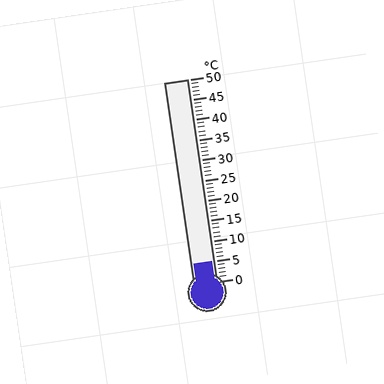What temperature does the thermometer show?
The thermometer shows approximately 5°C.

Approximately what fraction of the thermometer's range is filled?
The thermometer is filled to approximately 10% of its range.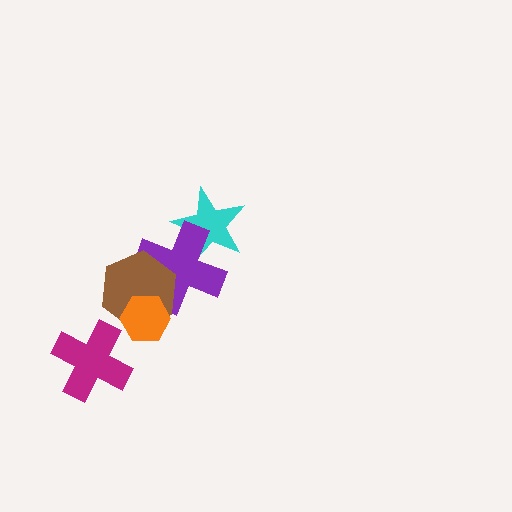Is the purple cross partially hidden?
Yes, it is partially covered by another shape.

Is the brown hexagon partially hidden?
Yes, it is partially covered by another shape.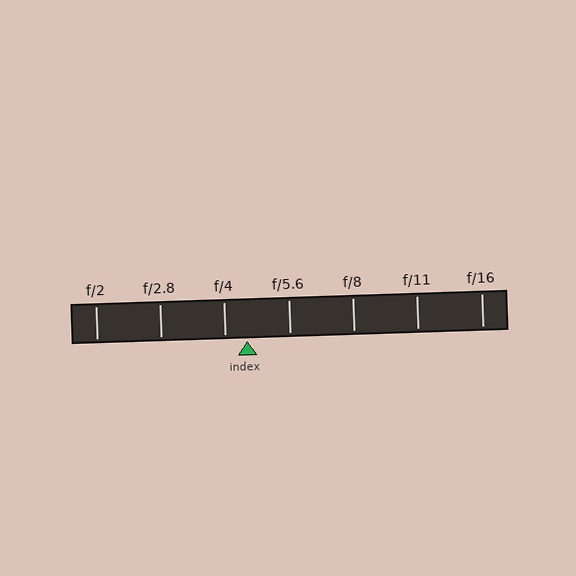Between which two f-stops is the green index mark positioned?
The index mark is between f/4 and f/5.6.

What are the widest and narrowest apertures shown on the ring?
The widest aperture shown is f/2 and the narrowest is f/16.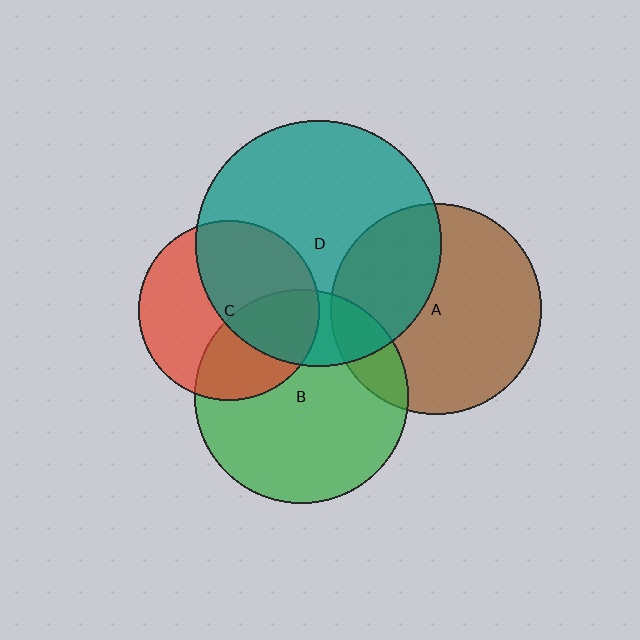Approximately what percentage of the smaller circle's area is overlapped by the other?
Approximately 15%.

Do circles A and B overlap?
Yes.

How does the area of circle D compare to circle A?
Approximately 1.4 times.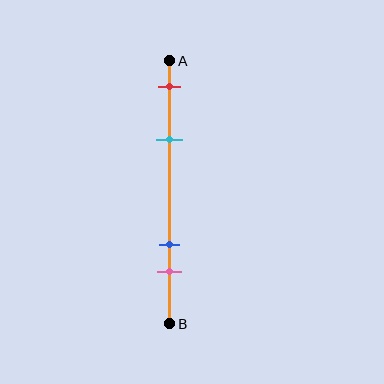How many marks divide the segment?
There are 4 marks dividing the segment.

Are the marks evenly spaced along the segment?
No, the marks are not evenly spaced.